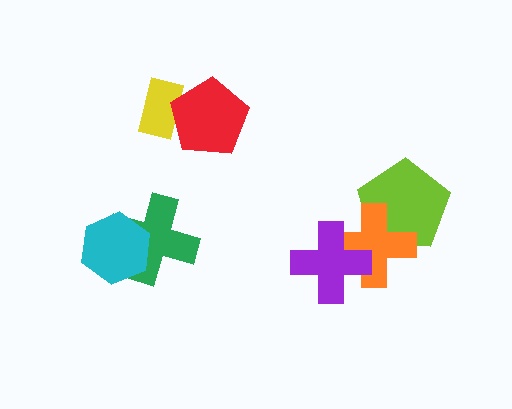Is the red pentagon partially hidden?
No, no other shape covers it.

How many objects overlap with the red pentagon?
1 object overlaps with the red pentagon.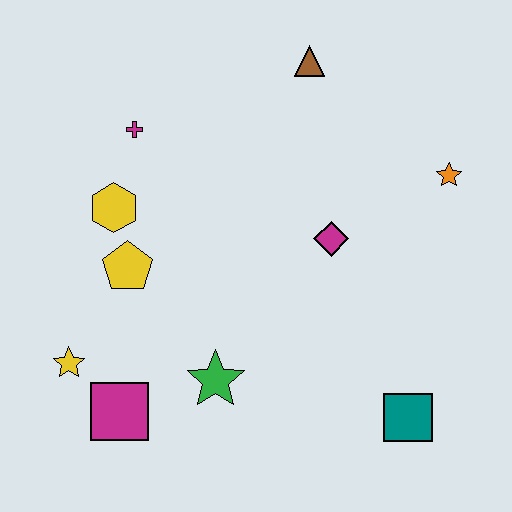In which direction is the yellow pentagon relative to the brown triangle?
The yellow pentagon is below the brown triangle.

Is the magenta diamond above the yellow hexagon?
No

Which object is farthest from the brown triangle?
The magenta square is farthest from the brown triangle.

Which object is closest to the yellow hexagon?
The yellow pentagon is closest to the yellow hexagon.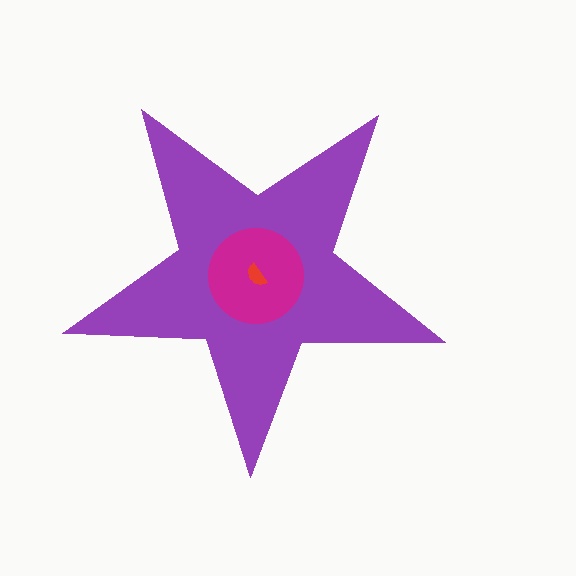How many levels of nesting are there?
3.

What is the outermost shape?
The purple star.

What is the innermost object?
The red semicircle.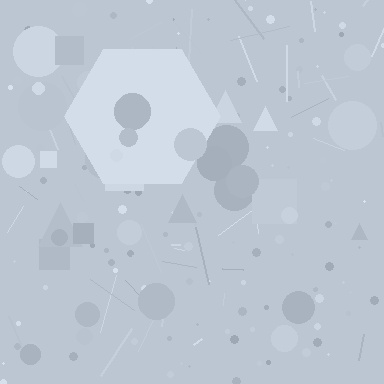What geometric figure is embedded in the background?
A hexagon is embedded in the background.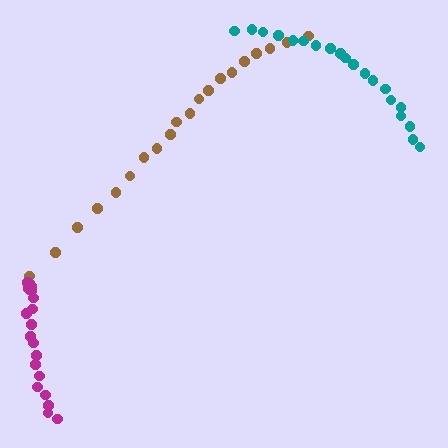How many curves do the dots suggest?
There are 3 distinct paths.